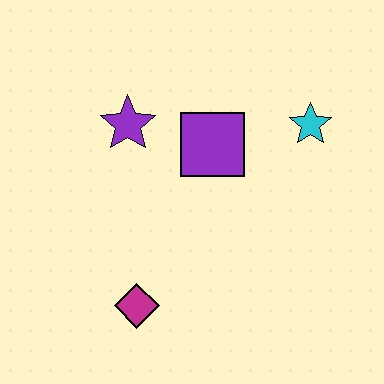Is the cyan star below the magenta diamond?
No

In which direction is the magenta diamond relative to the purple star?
The magenta diamond is below the purple star.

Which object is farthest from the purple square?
The magenta diamond is farthest from the purple square.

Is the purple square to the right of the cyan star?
No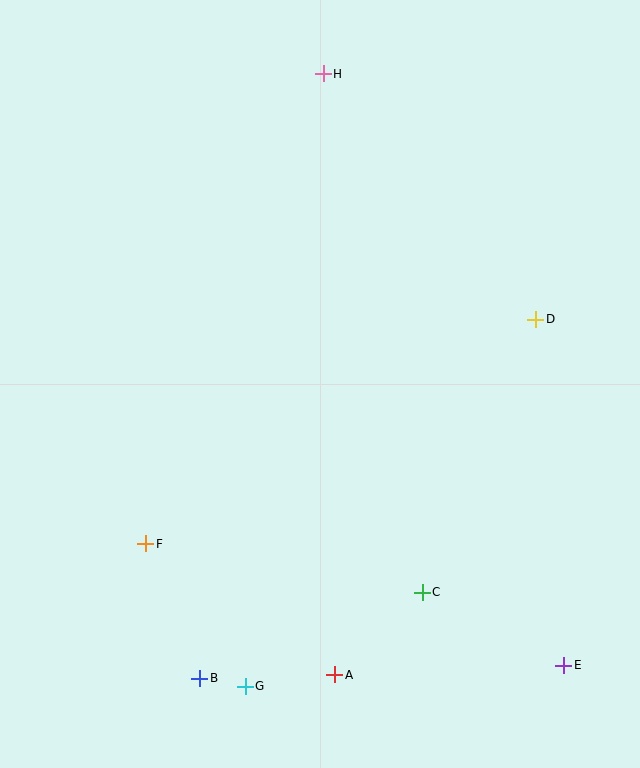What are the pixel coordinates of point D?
Point D is at (536, 319).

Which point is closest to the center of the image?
Point D at (536, 319) is closest to the center.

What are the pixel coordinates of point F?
Point F is at (146, 544).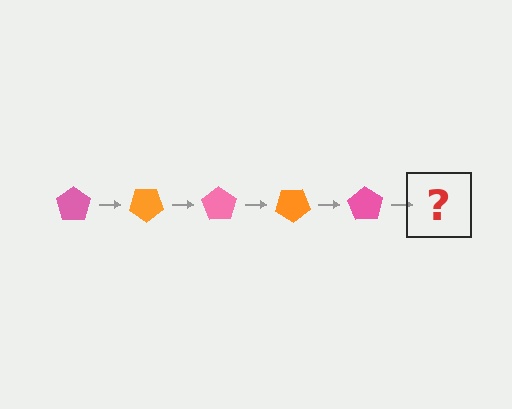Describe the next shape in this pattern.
It should be an orange pentagon, rotated 175 degrees from the start.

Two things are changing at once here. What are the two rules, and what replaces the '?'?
The two rules are that it rotates 35 degrees each step and the color cycles through pink and orange. The '?' should be an orange pentagon, rotated 175 degrees from the start.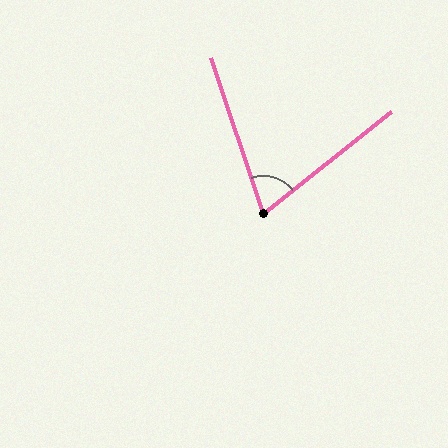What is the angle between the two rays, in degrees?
Approximately 70 degrees.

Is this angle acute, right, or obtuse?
It is acute.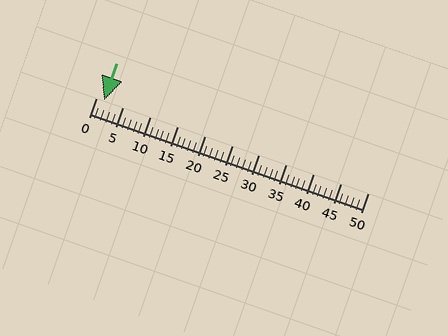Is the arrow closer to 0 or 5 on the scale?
The arrow is closer to 0.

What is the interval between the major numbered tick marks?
The major tick marks are spaced 5 units apart.